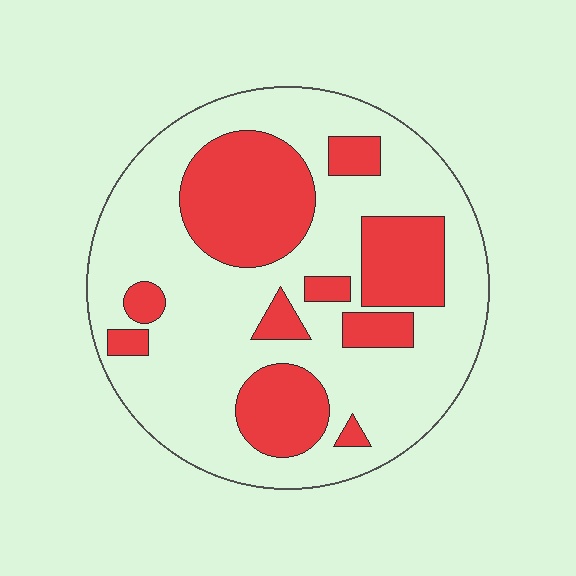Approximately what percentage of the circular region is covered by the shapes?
Approximately 30%.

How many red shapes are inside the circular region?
10.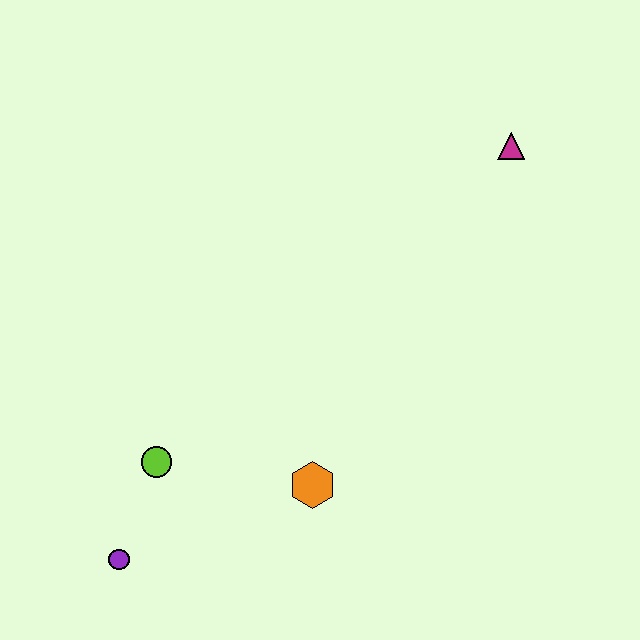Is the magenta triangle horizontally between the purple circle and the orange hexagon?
No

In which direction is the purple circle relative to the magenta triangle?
The purple circle is below the magenta triangle.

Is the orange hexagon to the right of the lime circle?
Yes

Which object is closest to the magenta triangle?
The orange hexagon is closest to the magenta triangle.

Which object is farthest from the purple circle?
The magenta triangle is farthest from the purple circle.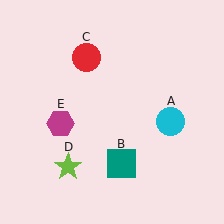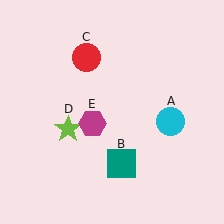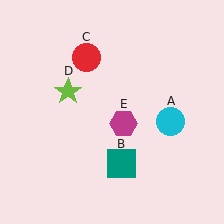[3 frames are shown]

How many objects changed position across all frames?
2 objects changed position: lime star (object D), magenta hexagon (object E).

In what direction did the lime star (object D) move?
The lime star (object D) moved up.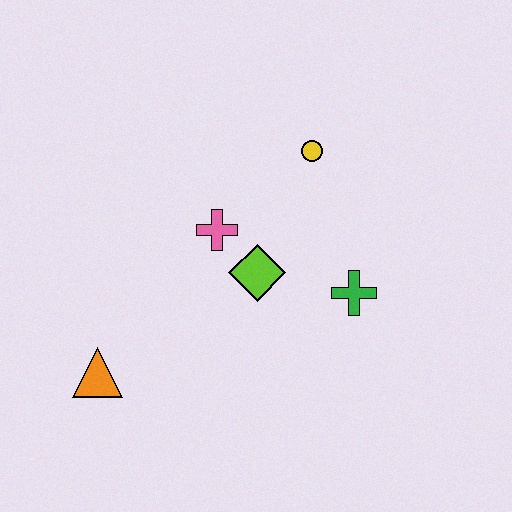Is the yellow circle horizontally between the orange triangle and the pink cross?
No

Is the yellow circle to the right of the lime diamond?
Yes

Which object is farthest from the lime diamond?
The orange triangle is farthest from the lime diamond.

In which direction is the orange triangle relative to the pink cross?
The orange triangle is below the pink cross.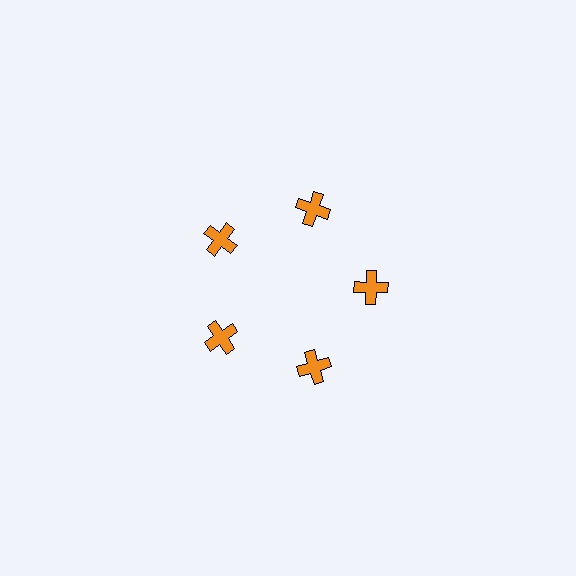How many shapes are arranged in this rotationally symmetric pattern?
There are 5 shapes, arranged in 5 groups of 1.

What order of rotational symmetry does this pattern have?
This pattern has 5-fold rotational symmetry.